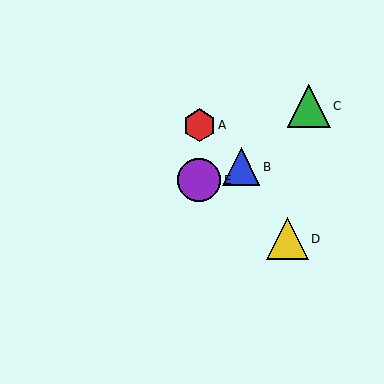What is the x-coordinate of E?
Object E is at x≈199.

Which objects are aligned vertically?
Objects A, E are aligned vertically.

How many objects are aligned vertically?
2 objects (A, E) are aligned vertically.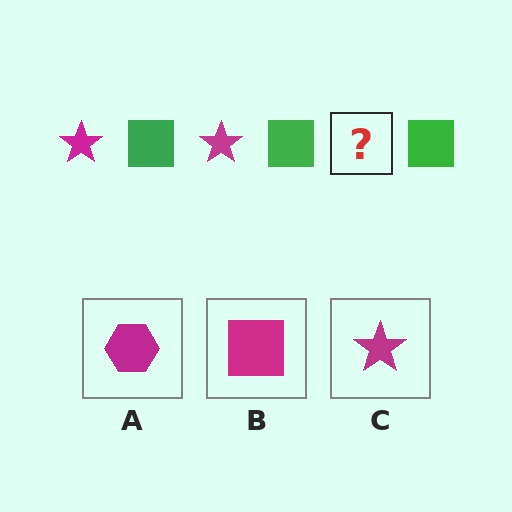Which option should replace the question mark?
Option C.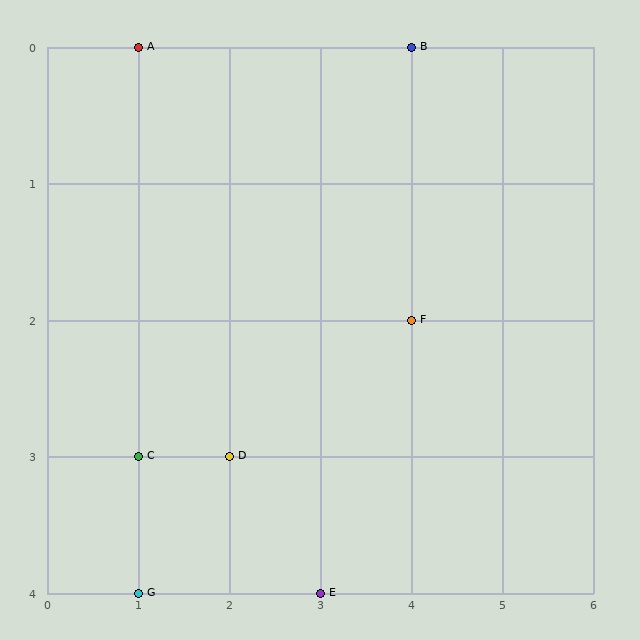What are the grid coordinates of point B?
Point B is at grid coordinates (4, 0).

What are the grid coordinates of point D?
Point D is at grid coordinates (2, 3).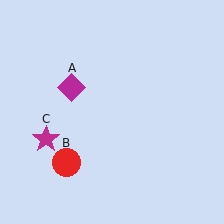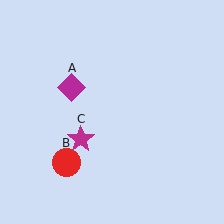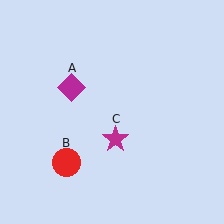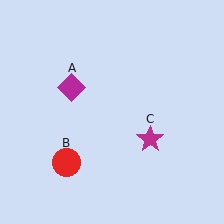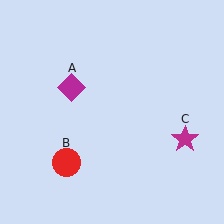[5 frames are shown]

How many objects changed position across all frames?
1 object changed position: magenta star (object C).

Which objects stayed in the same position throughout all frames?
Magenta diamond (object A) and red circle (object B) remained stationary.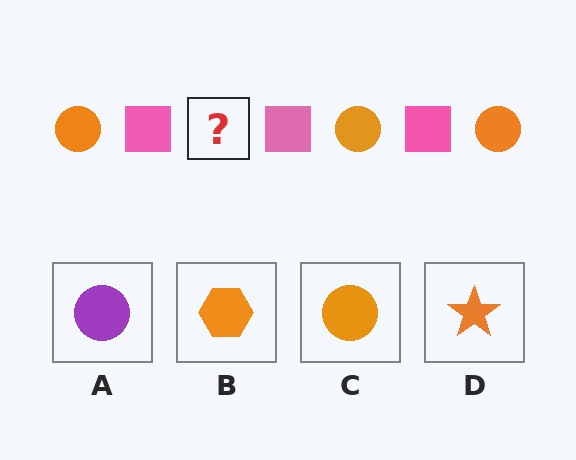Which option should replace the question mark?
Option C.